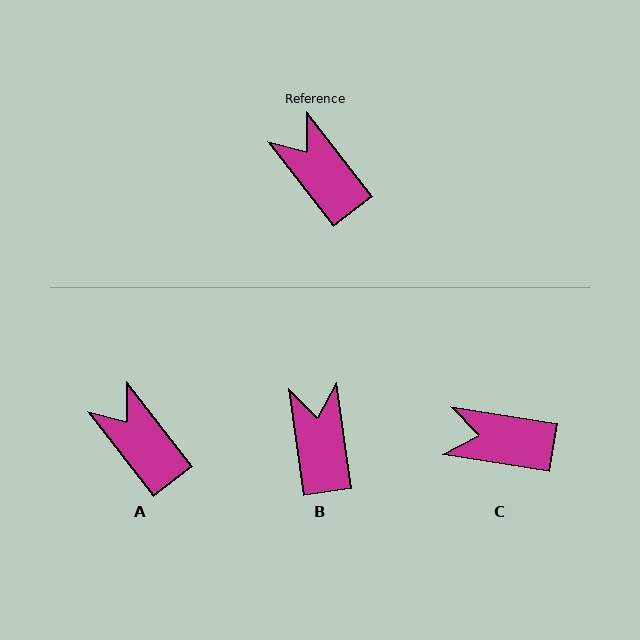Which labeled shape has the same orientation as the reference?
A.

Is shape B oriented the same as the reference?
No, it is off by about 30 degrees.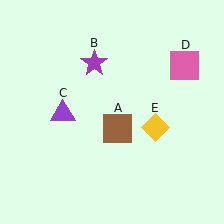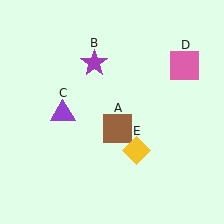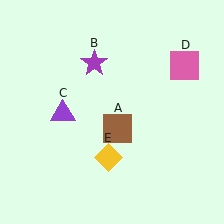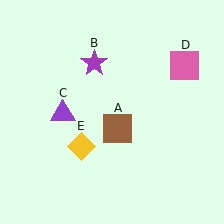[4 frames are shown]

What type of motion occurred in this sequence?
The yellow diamond (object E) rotated clockwise around the center of the scene.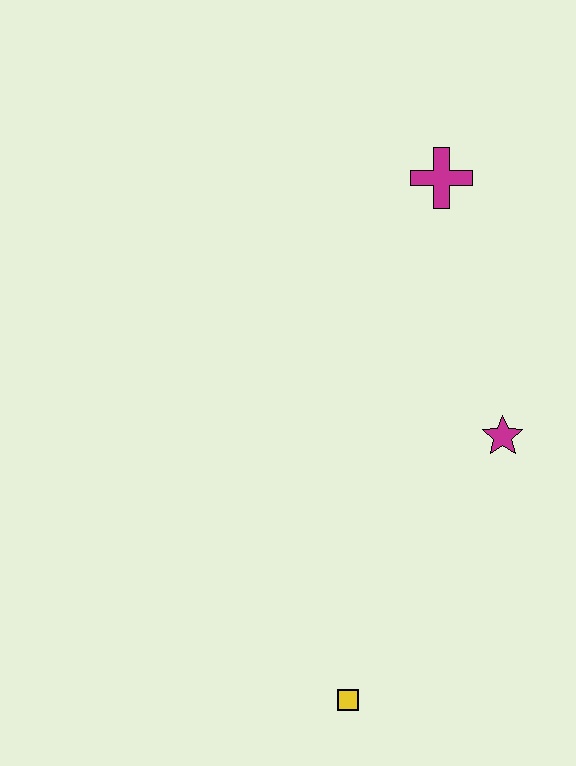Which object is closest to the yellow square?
The magenta star is closest to the yellow square.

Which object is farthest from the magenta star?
The yellow square is farthest from the magenta star.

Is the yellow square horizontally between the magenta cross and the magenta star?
No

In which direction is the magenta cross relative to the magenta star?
The magenta cross is above the magenta star.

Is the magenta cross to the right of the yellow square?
Yes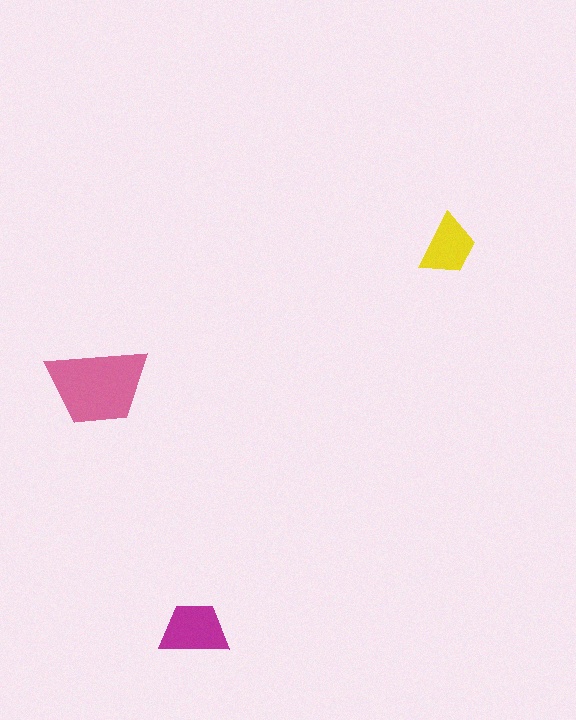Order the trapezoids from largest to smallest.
the pink one, the magenta one, the yellow one.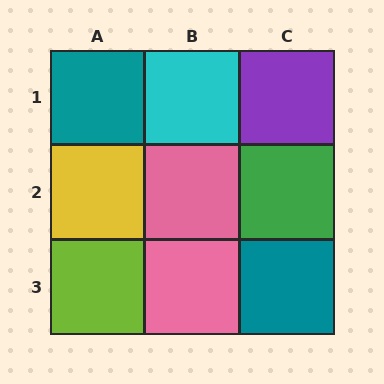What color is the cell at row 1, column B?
Cyan.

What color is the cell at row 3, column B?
Pink.